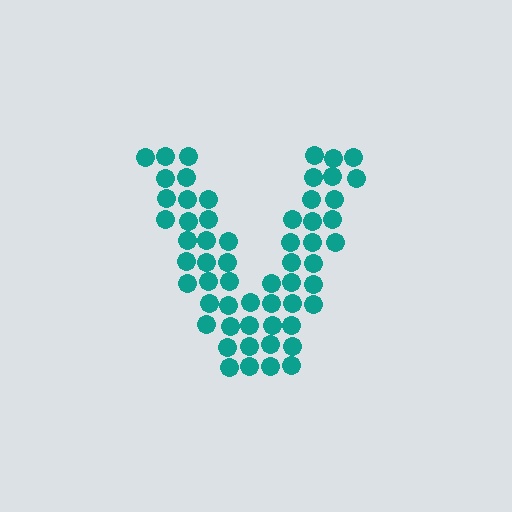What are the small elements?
The small elements are circles.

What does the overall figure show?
The overall figure shows the letter V.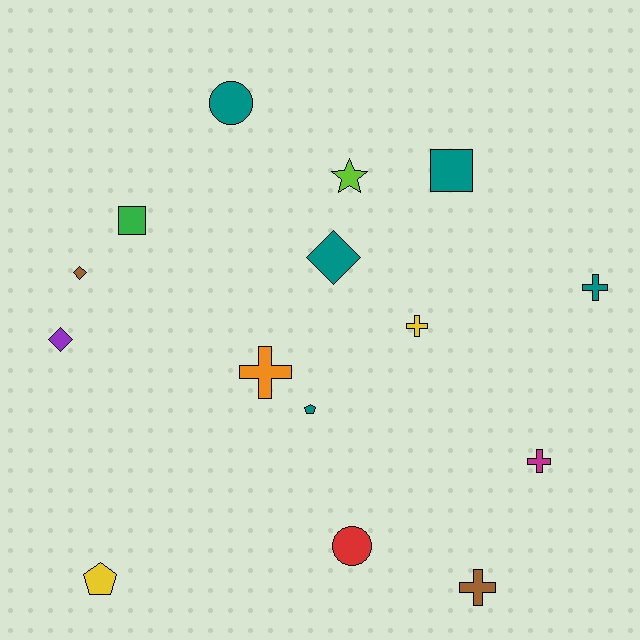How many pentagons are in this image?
There are 2 pentagons.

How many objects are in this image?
There are 15 objects.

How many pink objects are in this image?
There are no pink objects.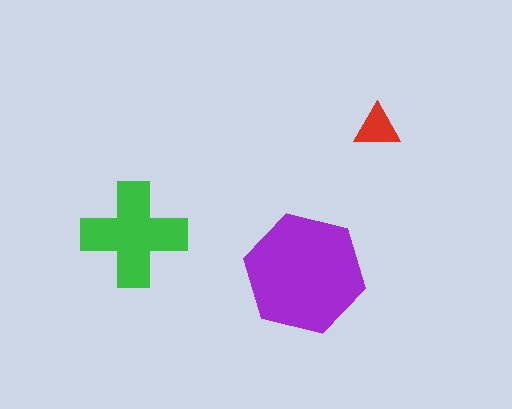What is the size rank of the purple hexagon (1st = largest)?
1st.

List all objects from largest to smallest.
The purple hexagon, the green cross, the red triangle.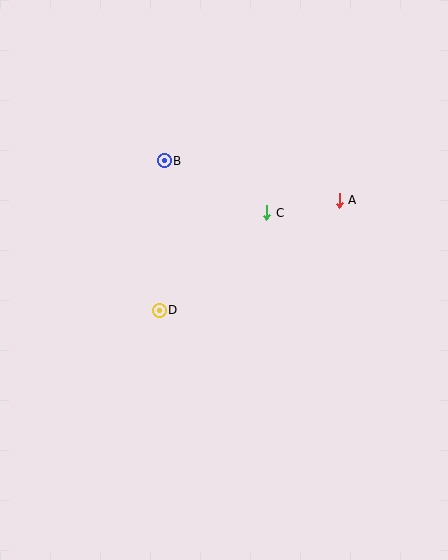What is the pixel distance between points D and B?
The distance between D and B is 150 pixels.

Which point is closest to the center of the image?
Point D at (159, 310) is closest to the center.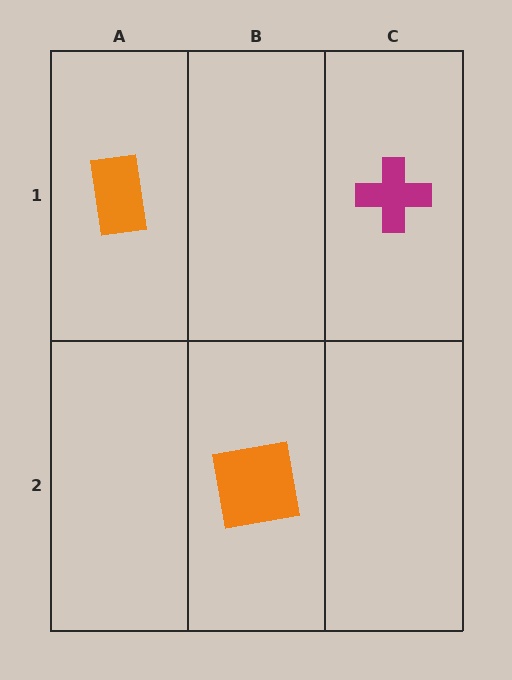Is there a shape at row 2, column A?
No, that cell is empty.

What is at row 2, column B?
An orange square.